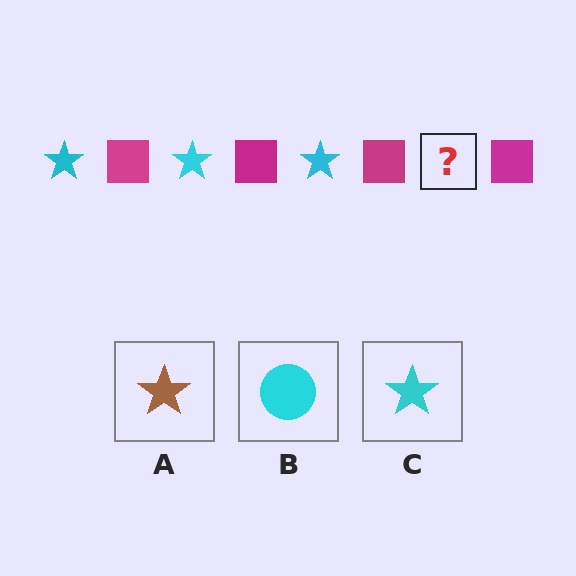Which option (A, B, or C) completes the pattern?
C.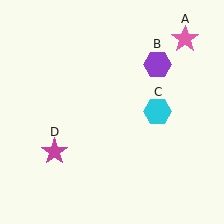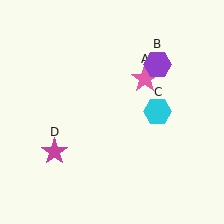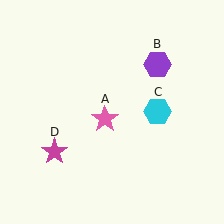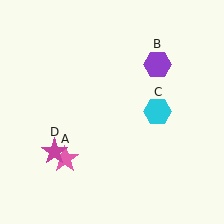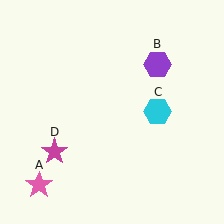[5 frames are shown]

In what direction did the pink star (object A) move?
The pink star (object A) moved down and to the left.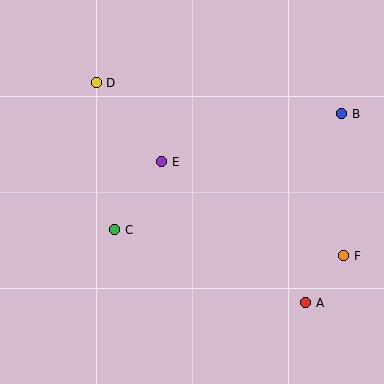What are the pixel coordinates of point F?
Point F is at (344, 256).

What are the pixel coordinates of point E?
Point E is at (162, 162).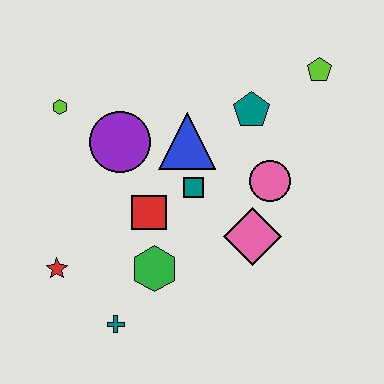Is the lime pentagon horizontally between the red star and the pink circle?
No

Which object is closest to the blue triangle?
The teal square is closest to the blue triangle.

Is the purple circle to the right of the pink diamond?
No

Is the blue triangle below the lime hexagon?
Yes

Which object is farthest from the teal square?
The lime pentagon is farthest from the teal square.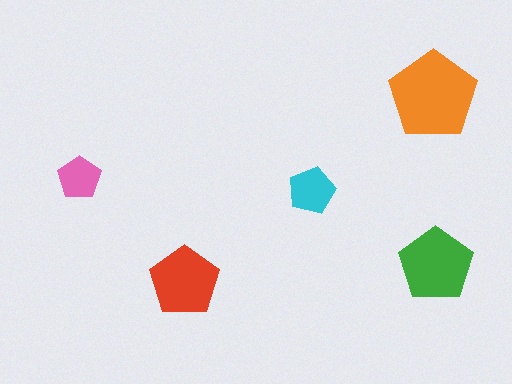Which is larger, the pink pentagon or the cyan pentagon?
The cyan one.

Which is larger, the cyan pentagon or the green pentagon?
The green one.